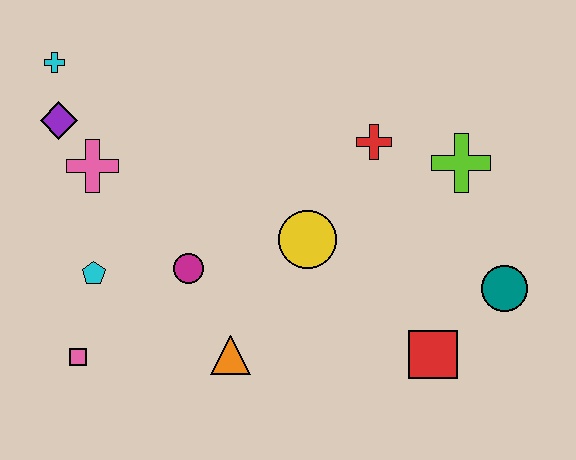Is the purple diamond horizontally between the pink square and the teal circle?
No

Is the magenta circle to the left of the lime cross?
Yes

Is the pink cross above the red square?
Yes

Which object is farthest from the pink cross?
The teal circle is farthest from the pink cross.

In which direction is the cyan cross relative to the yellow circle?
The cyan cross is to the left of the yellow circle.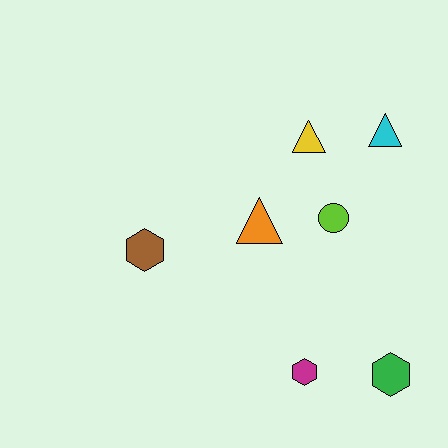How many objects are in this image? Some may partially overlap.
There are 7 objects.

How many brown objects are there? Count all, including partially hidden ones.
There is 1 brown object.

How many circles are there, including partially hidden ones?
There is 1 circle.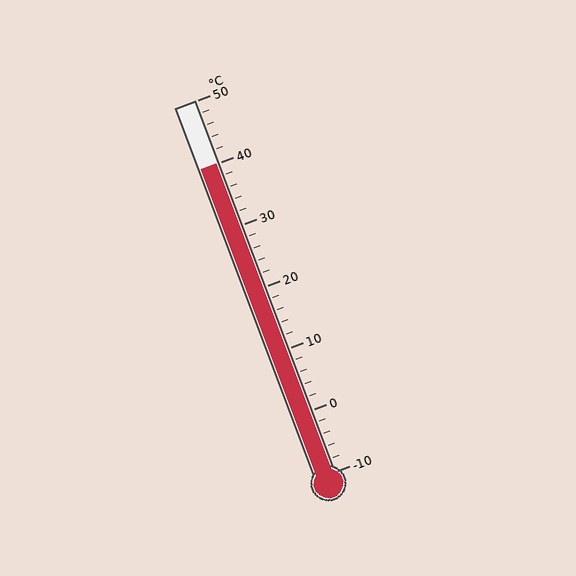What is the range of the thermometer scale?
The thermometer scale ranges from -10°C to 50°C.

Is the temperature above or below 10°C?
The temperature is above 10°C.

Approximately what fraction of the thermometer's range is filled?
The thermometer is filled to approximately 85% of its range.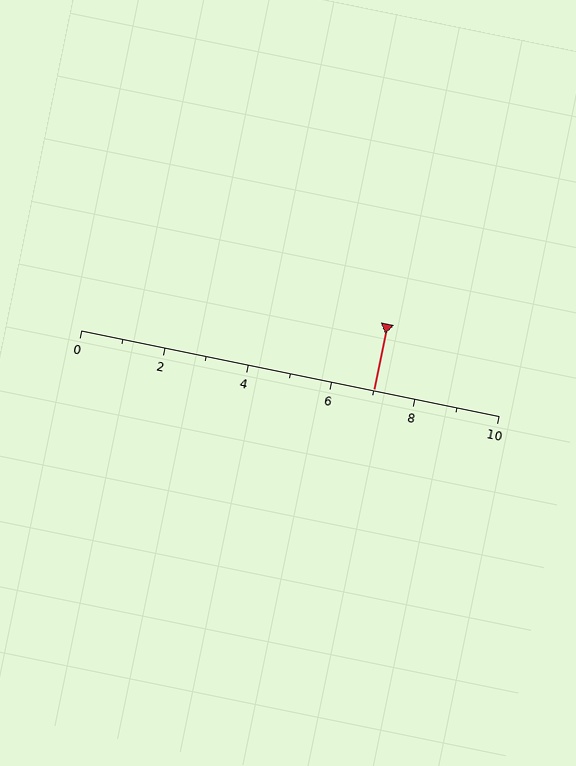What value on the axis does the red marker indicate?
The marker indicates approximately 7.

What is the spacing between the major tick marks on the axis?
The major ticks are spaced 2 apart.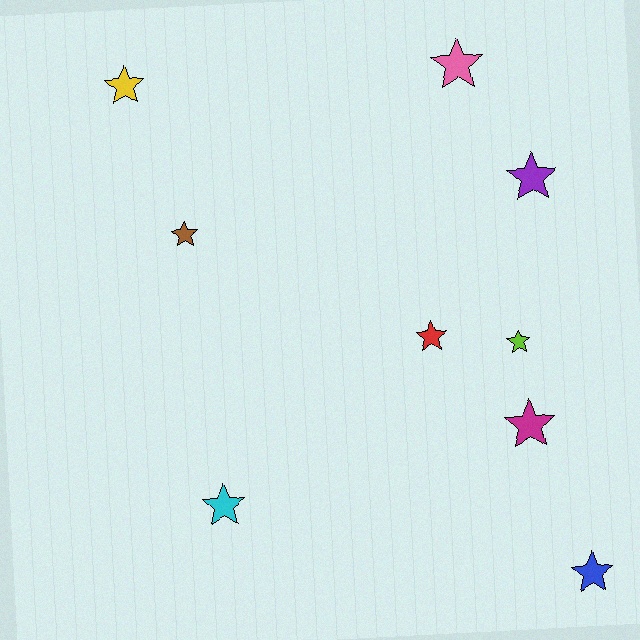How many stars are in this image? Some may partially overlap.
There are 9 stars.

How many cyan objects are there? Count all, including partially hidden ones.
There is 1 cyan object.